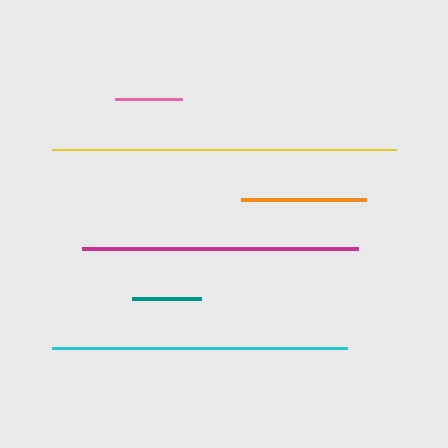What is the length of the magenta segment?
The magenta segment is approximately 276 pixels long.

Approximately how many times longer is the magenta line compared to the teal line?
The magenta line is approximately 4.0 times the length of the teal line.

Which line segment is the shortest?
The pink line is the shortest at approximately 67 pixels.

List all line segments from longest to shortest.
From longest to shortest: yellow, cyan, magenta, orange, teal, pink.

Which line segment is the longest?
The yellow line is the longest at approximately 344 pixels.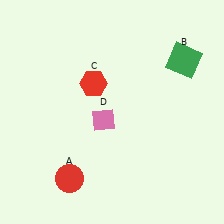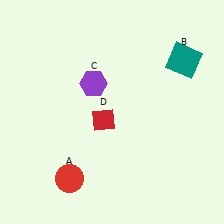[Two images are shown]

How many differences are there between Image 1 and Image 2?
There are 3 differences between the two images.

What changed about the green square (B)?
In Image 1, B is green. In Image 2, it changed to teal.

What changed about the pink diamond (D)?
In Image 1, D is pink. In Image 2, it changed to red.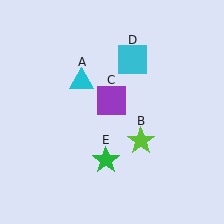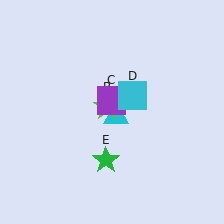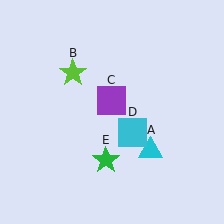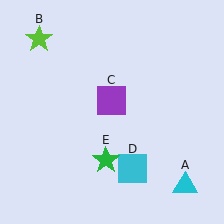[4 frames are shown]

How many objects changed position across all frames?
3 objects changed position: cyan triangle (object A), lime star (object B), cyan square (object D).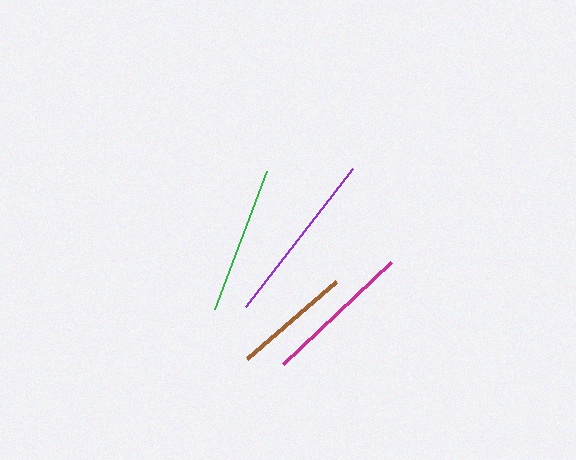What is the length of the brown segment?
The brown segment is approximately 117 pixels long.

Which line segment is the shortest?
The brown line is the shortest at approximately 117 pixels.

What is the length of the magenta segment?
The magenta segment is approximately 149 pixels long.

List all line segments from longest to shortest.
From longest to shortest: purple, magenta, green, brown.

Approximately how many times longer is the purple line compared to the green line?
The purple line is approximately 1.2 times the length of the green line.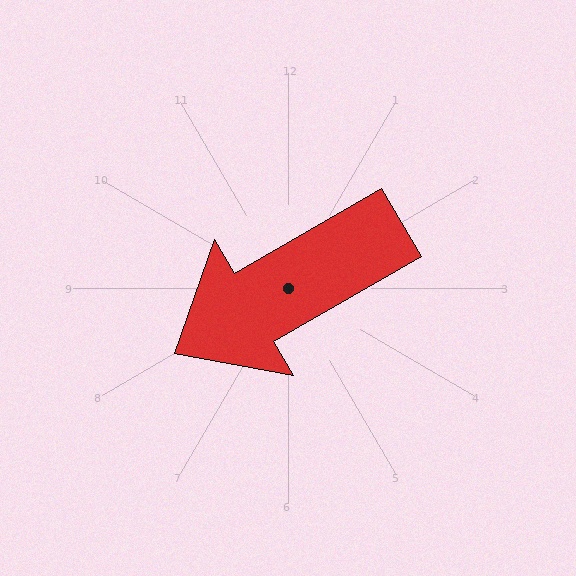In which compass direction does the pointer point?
Southwest.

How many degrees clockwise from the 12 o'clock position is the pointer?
Approximately 240 degrees.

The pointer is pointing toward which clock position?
Roughly 8 o'clock.